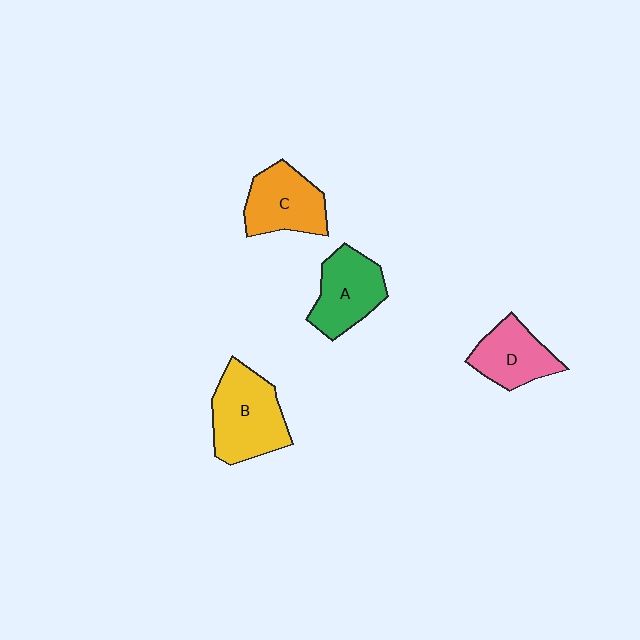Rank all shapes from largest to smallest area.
From largest to smallest: B (yellow), A (green), C (orange), D (pink).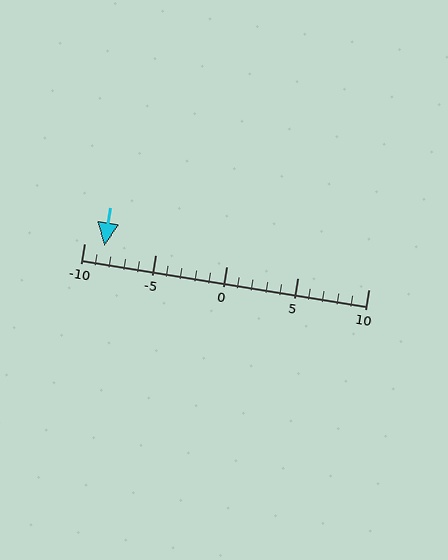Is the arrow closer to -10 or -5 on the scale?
The arrow is closer to -10.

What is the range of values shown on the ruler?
The ruler shows values from -10 to 10.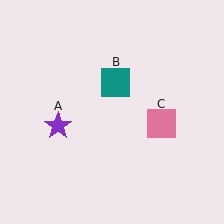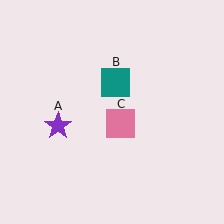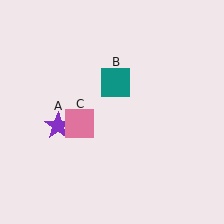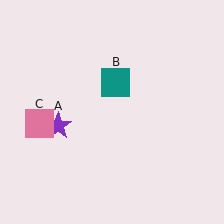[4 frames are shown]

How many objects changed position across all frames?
1 object changed position: pink square (object C).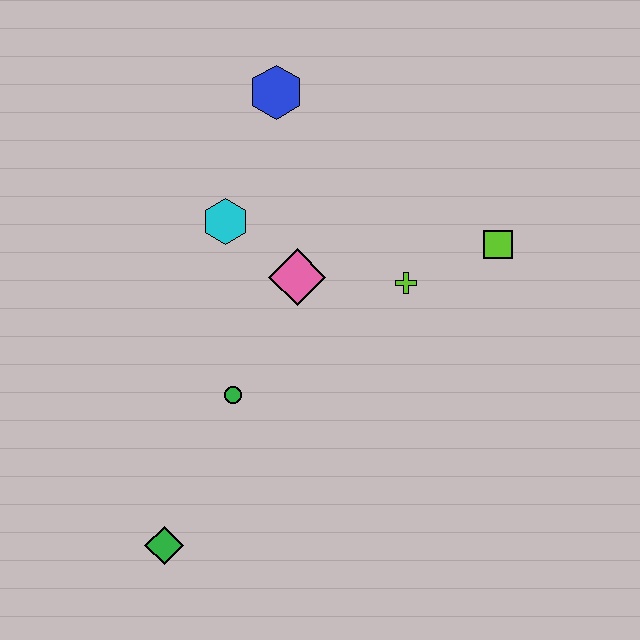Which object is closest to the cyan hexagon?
The pink diamond is closest to the cyan hexagon.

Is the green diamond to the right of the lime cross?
No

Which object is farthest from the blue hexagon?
The green diamond is farthest from the blue hexagon.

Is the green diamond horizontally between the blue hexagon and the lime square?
No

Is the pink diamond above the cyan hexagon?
No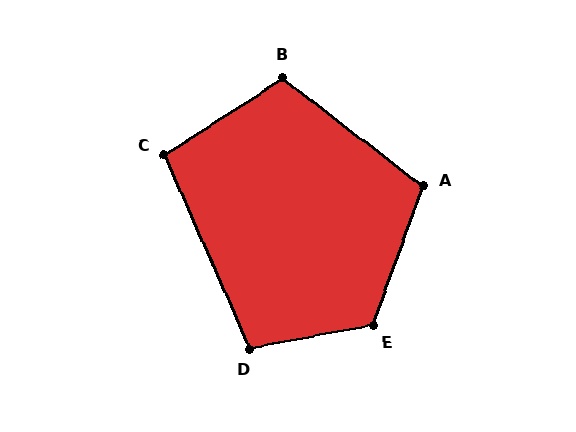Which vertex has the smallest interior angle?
C, at approximately 99 degrees.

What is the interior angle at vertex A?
Approximately 108 degrees (obtuse).